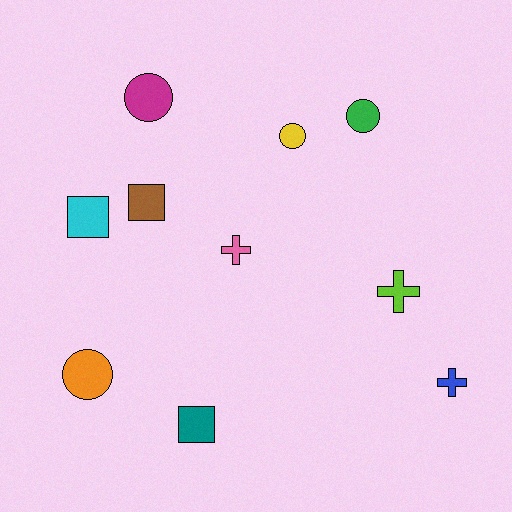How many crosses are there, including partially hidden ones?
There are 3 crosses.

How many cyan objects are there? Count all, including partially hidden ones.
There is 1 cyan object.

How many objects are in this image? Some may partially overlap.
There are 10 objects.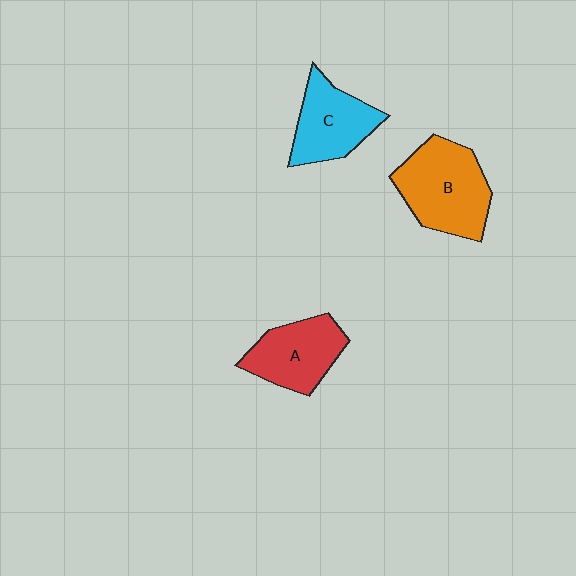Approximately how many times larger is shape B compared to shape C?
Approximately 1.3 times.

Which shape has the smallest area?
Shape C (cyan).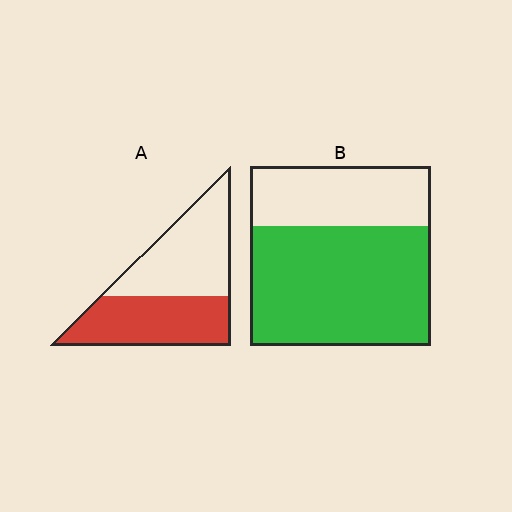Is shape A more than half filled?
Roughly half.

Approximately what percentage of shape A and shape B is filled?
A is approximately 50% and B is approximately 65%.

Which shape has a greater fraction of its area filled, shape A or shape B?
Shape B.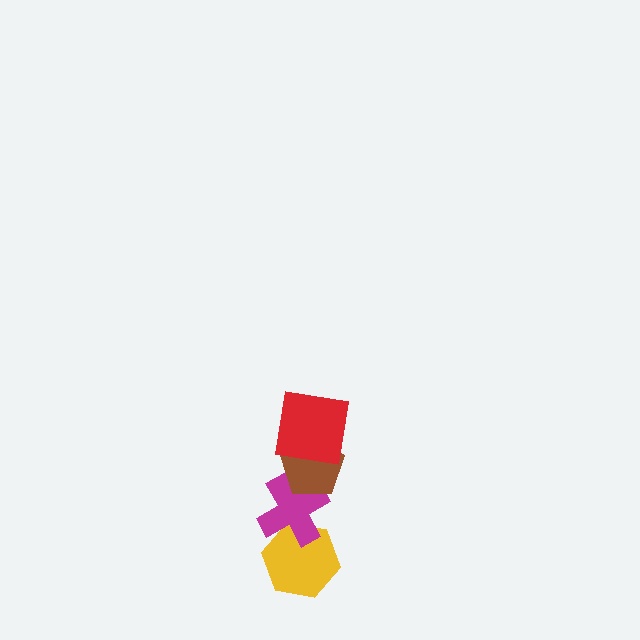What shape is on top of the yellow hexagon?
The magenta cross is on top of the yellow hexagon.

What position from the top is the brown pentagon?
The brown pentagon is 2nd from the top.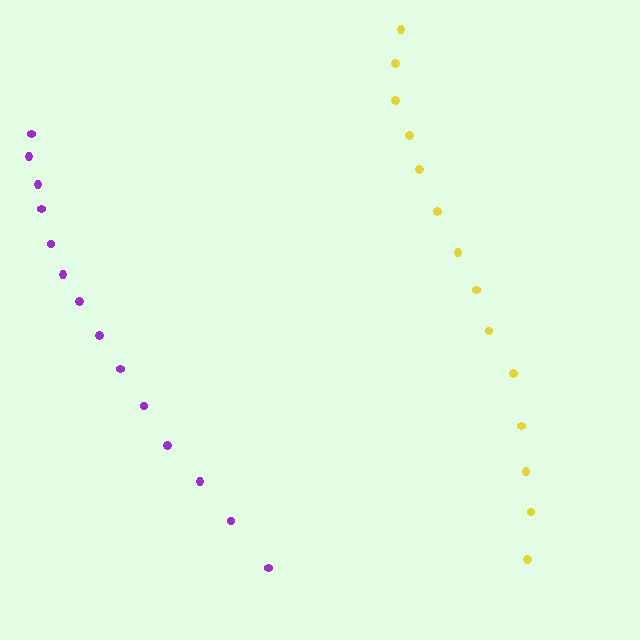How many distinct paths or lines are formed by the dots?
There are 2 distinct paths.